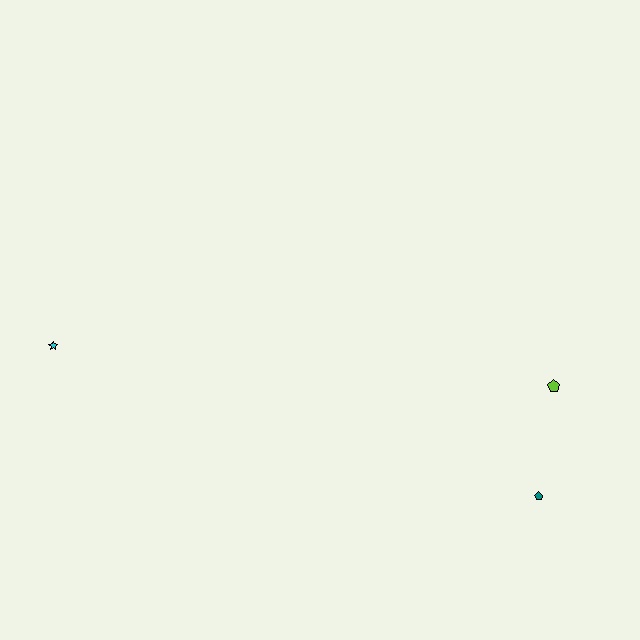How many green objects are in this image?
There are no green objects.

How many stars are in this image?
There is 1 star.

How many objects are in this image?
There are 3 objects.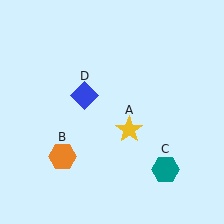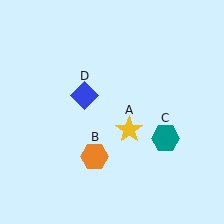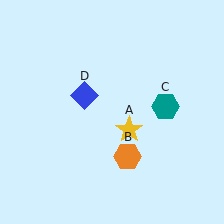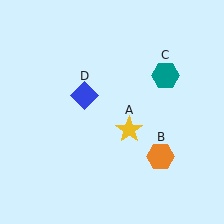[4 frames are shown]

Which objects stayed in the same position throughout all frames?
Yellow star (object A) and blue diamond (object D) remained stationary.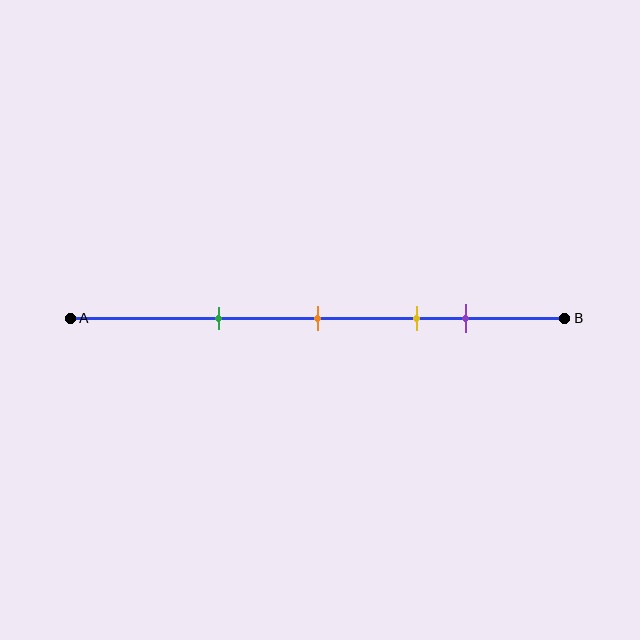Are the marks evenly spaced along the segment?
No, the marks are not evenly spaced.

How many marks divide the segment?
There are 4 marks dividing the segment.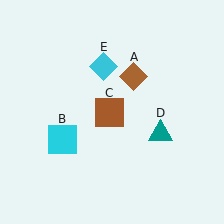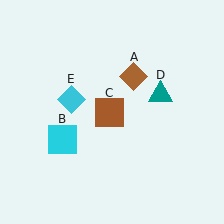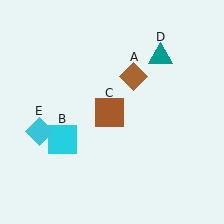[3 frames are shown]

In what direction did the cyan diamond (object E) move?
The cyan diamond (object E) moved down and to the left.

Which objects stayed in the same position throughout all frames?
Brown diamond (object A) and cyan square (object B) and brown square (object C) remained stationary.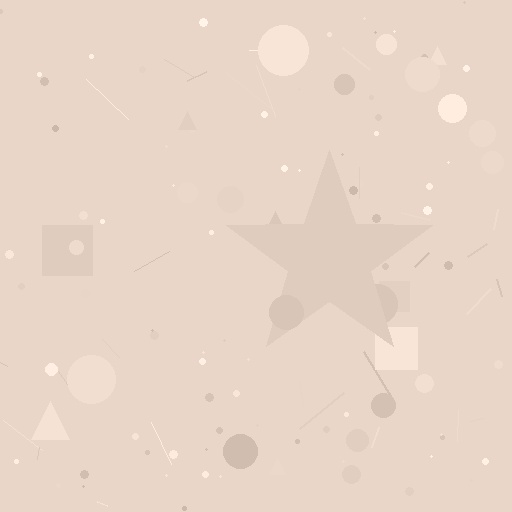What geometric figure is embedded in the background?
A star is embedded in the background.